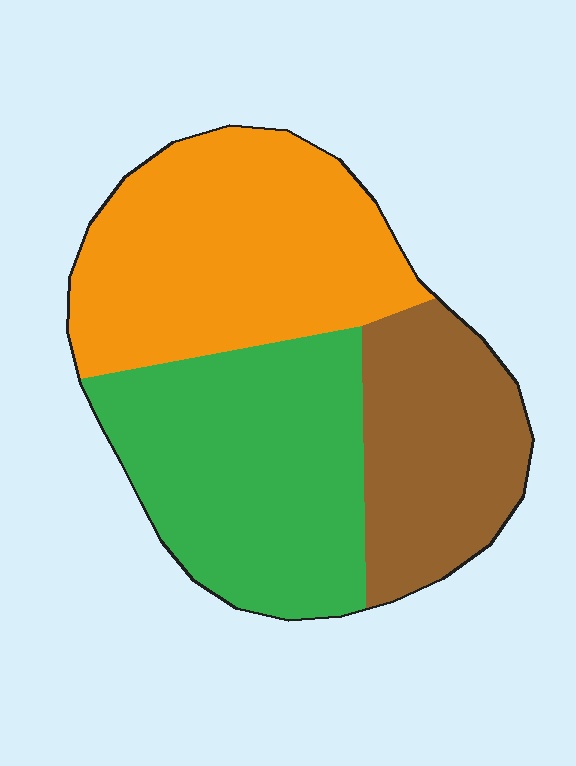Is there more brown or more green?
Green.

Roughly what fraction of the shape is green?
Green takes up between a third and a half of the shape.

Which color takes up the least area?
Brown, at roughly 25%.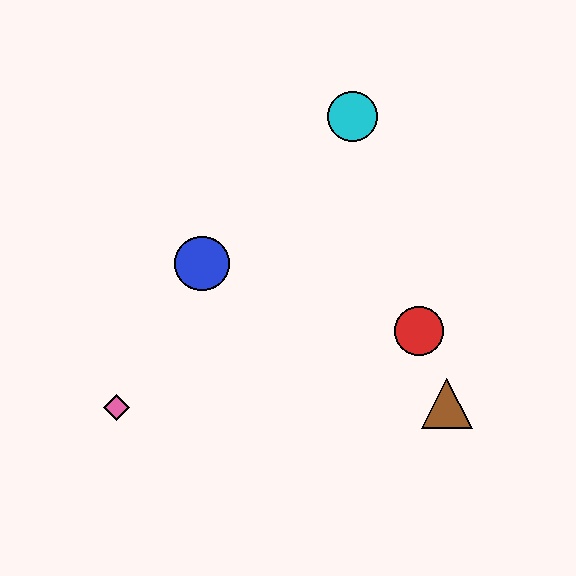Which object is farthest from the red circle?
The pink diamond is farthest from the red circle.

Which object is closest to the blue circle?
The pink diamond is closest to the blue circle.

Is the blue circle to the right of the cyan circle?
No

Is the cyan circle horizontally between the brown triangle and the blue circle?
Yes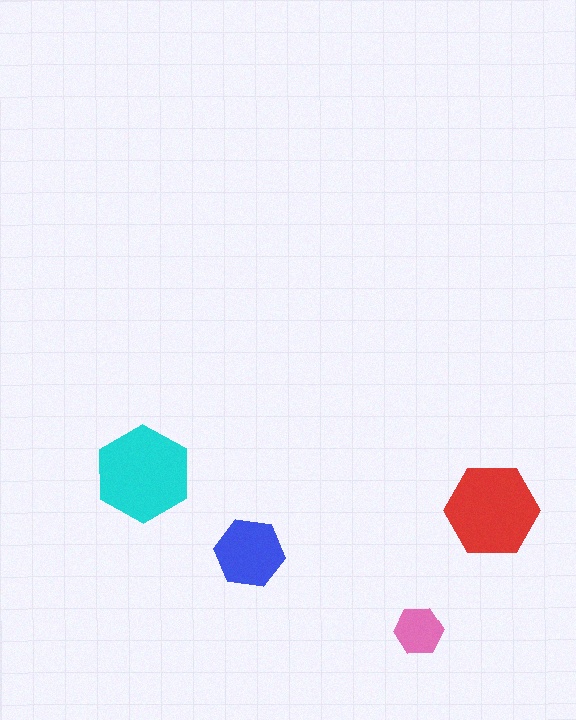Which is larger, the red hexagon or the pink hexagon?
The red one.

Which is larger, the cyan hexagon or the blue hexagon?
The cyan one.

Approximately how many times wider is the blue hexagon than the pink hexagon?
About 1.5 times wider.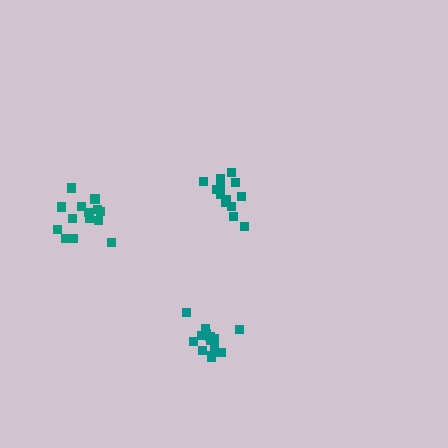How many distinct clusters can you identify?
There are 3 distinct clusters.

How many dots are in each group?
Group 1: 14 dots, Group 2: 14 dots, Group 3: 14 dots (42 total).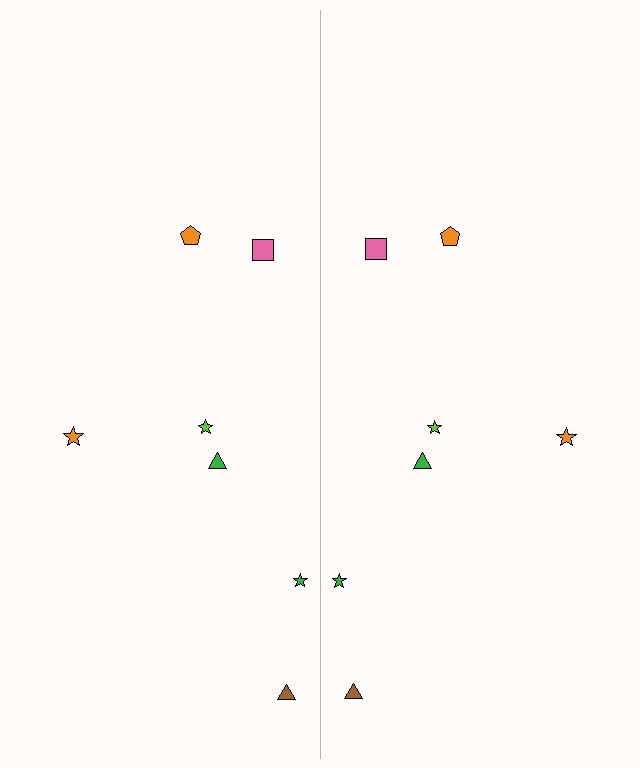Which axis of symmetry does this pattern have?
The pattern has a vertical axis of symmetry running through the center of the image.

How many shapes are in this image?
There are 14 shapes in this image.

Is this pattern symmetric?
Yes, this pattern has bilateral (reflection) symmetry.